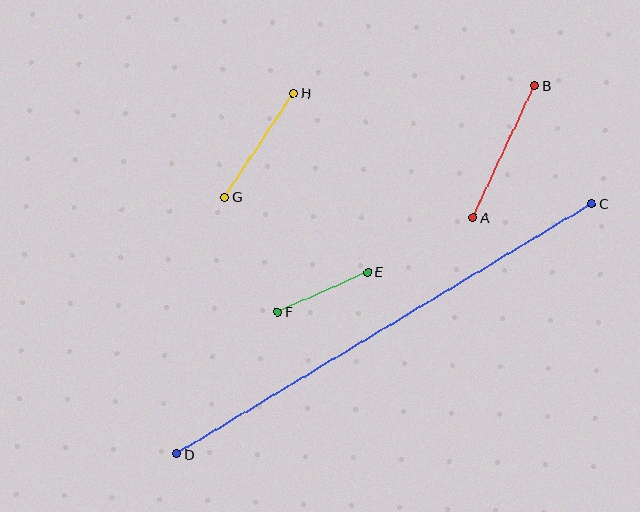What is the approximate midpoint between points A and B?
The midpoint is at approximately (504, 152) pixels.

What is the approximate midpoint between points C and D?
The midpoint is at approximately (384, 329) pixels.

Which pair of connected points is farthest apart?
Points C and D are farthest apart.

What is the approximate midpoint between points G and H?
The midpoint is at approximately (259, 145) pixels.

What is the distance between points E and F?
The distance is approximately 98 pixels.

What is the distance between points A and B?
The distance is approximately 145 pixels.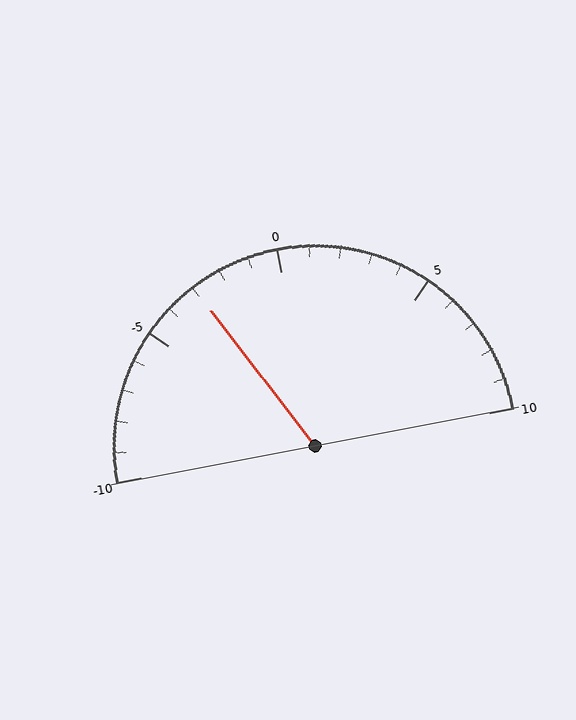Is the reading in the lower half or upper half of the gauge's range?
The reading is in the lower half of the range (-10 to 10).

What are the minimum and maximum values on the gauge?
The gauge ranges from -10 to 10.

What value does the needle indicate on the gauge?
The needle indicates approximately -3.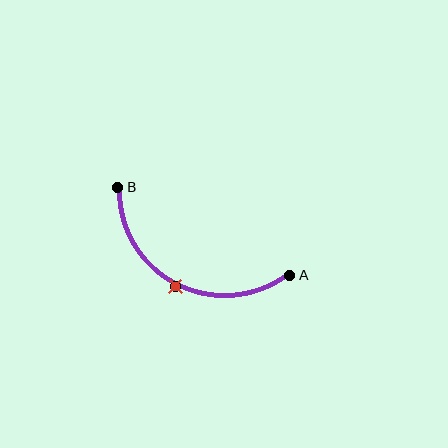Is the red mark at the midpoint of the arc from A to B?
Yes. The red mark lies on the arc at equal arc-length from both A and B — it is the arc midpoint.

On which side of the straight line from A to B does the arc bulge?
The arc bulges below the straight line connecting A and B.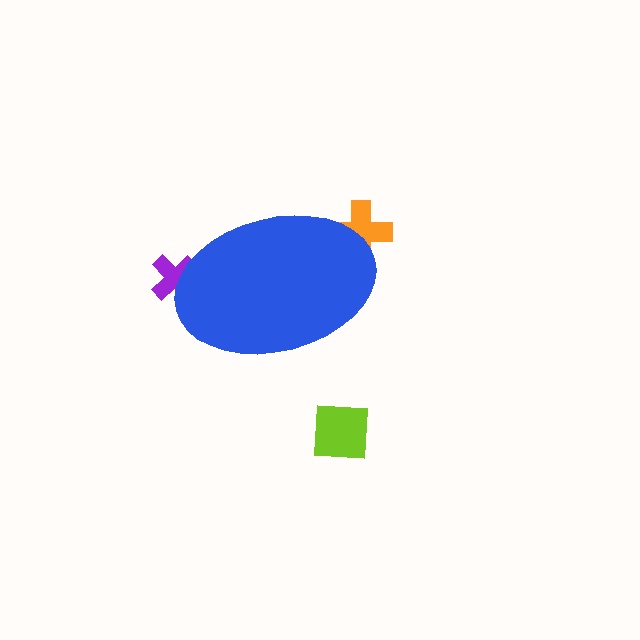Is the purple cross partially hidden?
Yes, the purple cross is partially hidden behind the blue ellipse.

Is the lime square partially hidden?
No, the lime square is fully visible.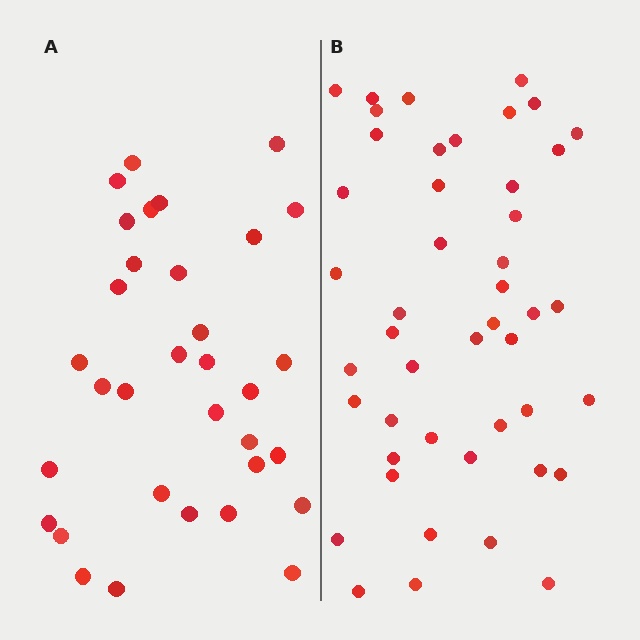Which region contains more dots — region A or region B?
Region B (the right region) has more dots.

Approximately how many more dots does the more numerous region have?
Region B has approximately 15 more dots than region A.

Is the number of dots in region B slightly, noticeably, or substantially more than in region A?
Region B has noticeably more, but not dramatically so. The ratio is roughly 1.4 to 1.